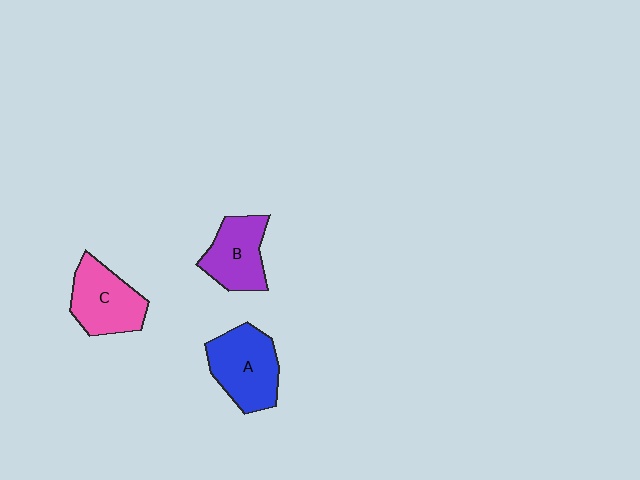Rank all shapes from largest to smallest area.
From largest to smallest: A (blue), C (pink), B (purple).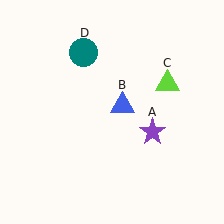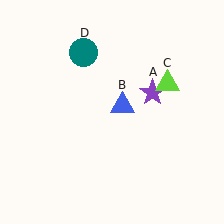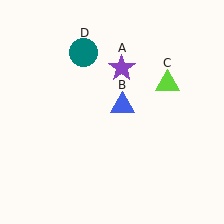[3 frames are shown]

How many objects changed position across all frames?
1 object changed position: purple star (object A).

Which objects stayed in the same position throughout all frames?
Blue triangle (object B) and lime triangle (object C) and teal circle (object D) remained stationary.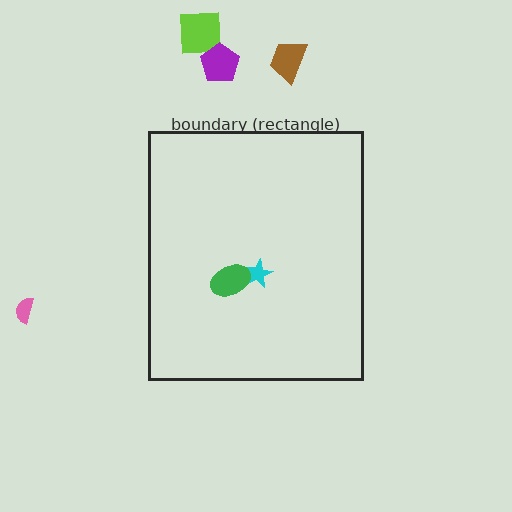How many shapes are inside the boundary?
2 inside, 4 outside.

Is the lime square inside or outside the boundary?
Outside.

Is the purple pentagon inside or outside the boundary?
Outside.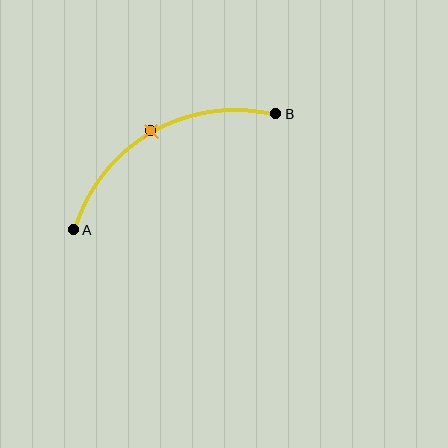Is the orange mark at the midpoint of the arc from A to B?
Yes. The orange mark lies on the arc at equal arc-length from both A and B — it is the arc midpoint.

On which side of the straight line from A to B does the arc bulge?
The arc bulges above the straight line connecting A and B.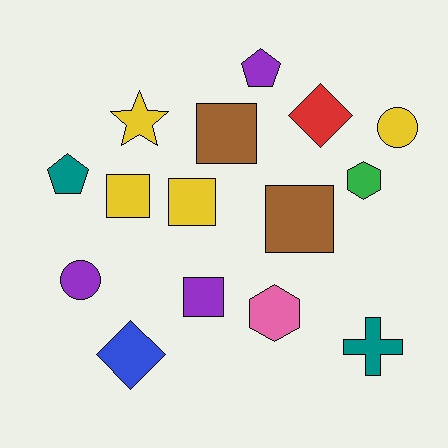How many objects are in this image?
There are 15 objects.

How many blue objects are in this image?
There is 1 blue object.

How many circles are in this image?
There are 2 circles.